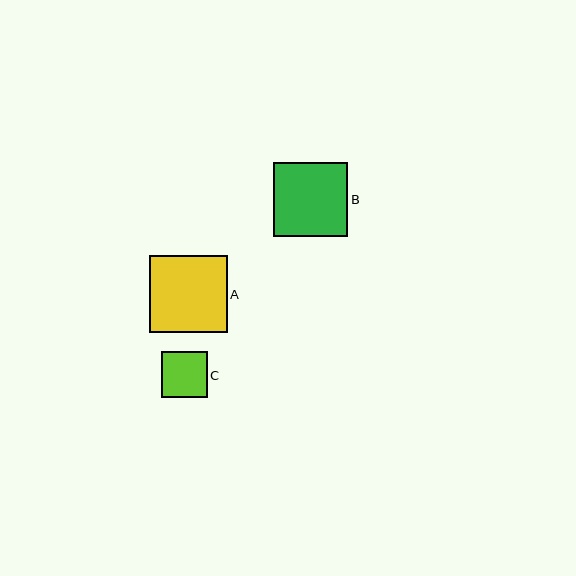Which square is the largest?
Square A is the largest with a size of approximately 78 pixels.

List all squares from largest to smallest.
From largest to smallest: A, B, C.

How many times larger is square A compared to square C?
Square A is approximately 1.7 times the size of square C.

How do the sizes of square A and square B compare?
Square A and square B are approximately the same size.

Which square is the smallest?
Square C is the smallest with a size of approximately 46 pixels.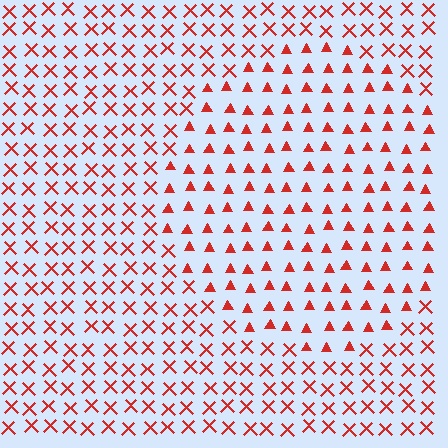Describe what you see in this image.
The image is filled with small red elements arranged in a uniform grid. A circle-shaped region contains triangles, while the surrounding area contains X marks. The boundary is defined purely by the change in element shape.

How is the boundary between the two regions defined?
The boundary is defined by a change in element shape: triangles inside vs. X marks outside. All elements share the same color and spacing.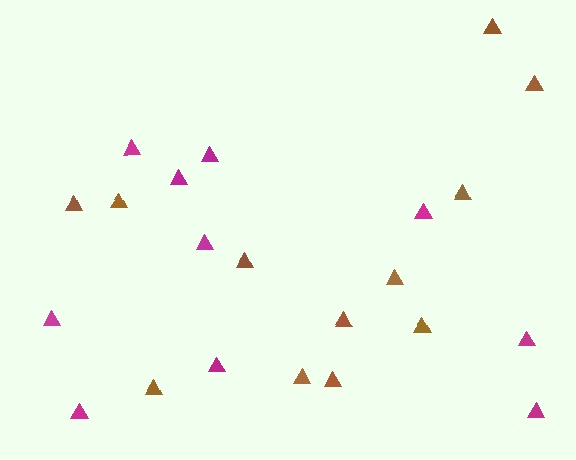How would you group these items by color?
There are 2 groups: one group of brown triangles (12) and one group of magenta triangles (10).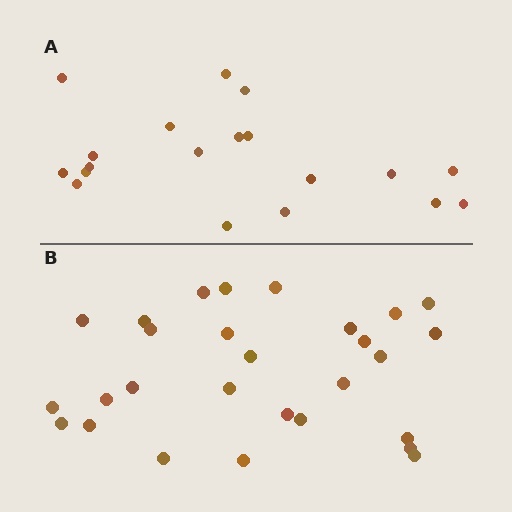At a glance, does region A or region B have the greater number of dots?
Region B (the bottom region) has more dots.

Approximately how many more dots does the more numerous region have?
Region B has roughly 8 or so more dots than region A.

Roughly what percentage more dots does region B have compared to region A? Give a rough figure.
About 45% more.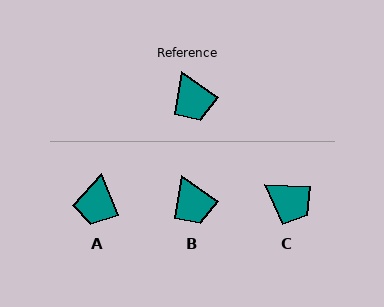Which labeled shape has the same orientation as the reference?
B.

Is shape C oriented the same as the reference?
No, it is off by about 32 degrees.